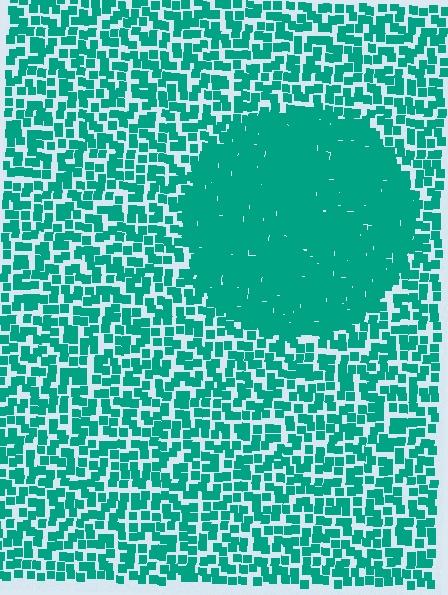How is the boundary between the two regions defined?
The boundary is defined by a change in element density (approximately 2.5x ratio). All elements are the same color, size, and shape.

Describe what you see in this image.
The image contains small teal elements arranged at two different densities. A circle-shaped region is visible where the elements are more densely packed than the surrounding area.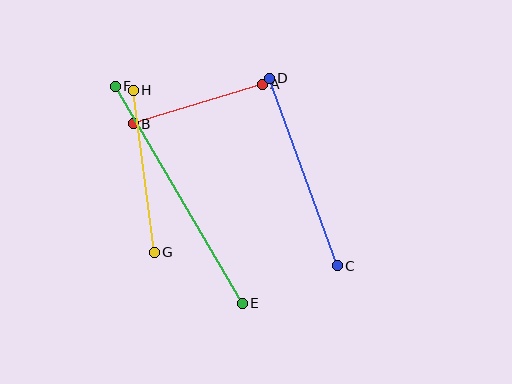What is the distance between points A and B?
The distance is approximately 135 pixels.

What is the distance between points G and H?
The distance is approximately 164 pixels.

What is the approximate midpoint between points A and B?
The midpoint is at approximately (198, 104) pixels.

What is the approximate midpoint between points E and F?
The midpoint is at approximately (179, 195) pixels.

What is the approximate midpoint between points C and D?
The midpoint is at approximately (303, 172) pixels.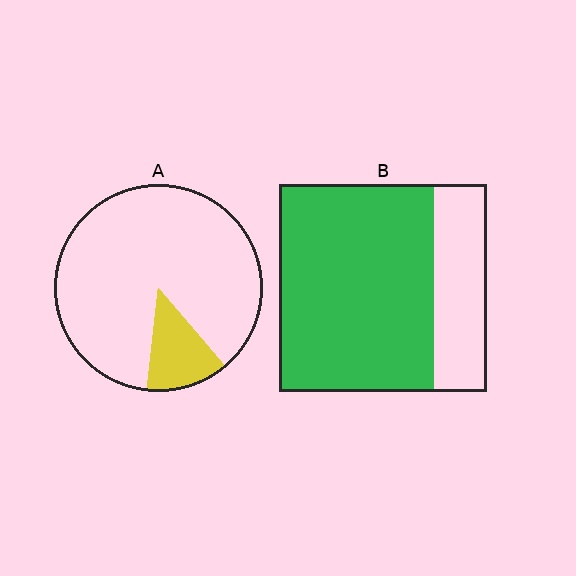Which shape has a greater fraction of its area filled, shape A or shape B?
Shape B.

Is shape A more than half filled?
No.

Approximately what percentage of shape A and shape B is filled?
A is approximately 15% and B is approximately 75%.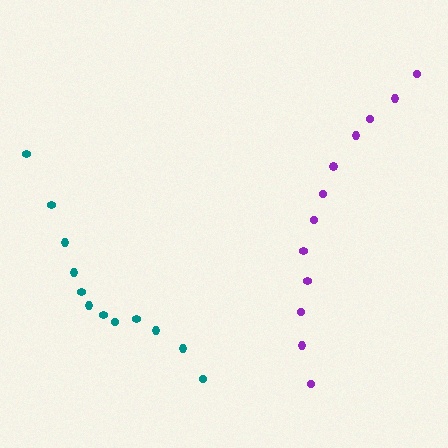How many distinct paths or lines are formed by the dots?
There are 2 distinct paths.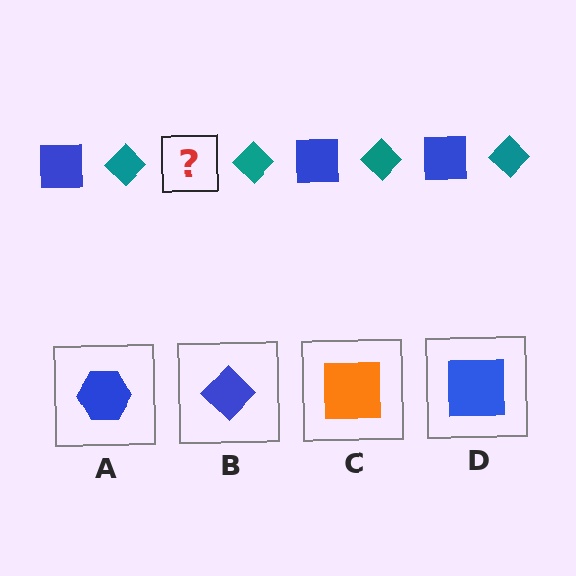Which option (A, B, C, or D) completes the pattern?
D.